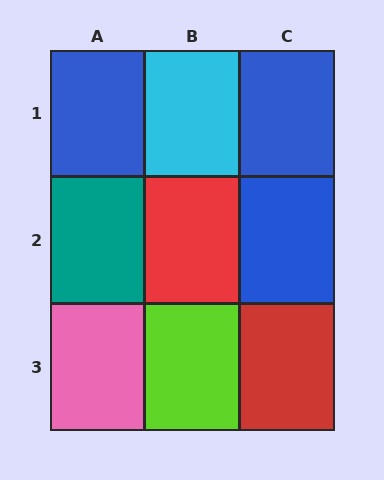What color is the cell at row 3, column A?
Pink.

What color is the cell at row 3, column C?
Red.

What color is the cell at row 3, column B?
Lime.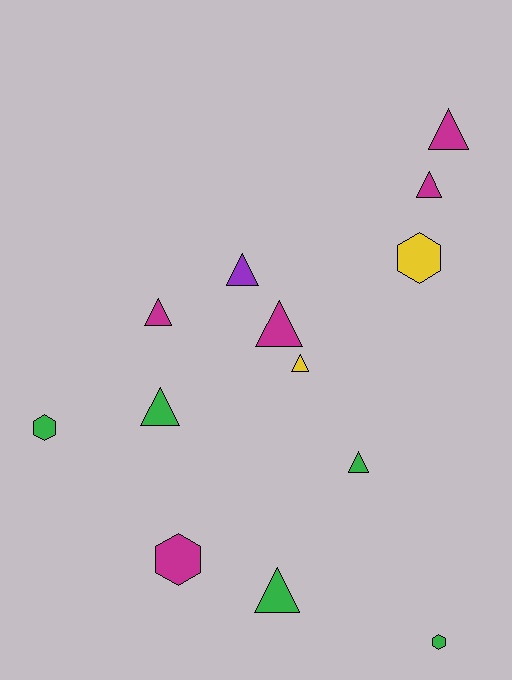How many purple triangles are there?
There is 1 purple triangle.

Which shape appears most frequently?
Triangle, with 9 objects.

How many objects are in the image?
There are 13 objects.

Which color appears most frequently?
Green, with 5 objects.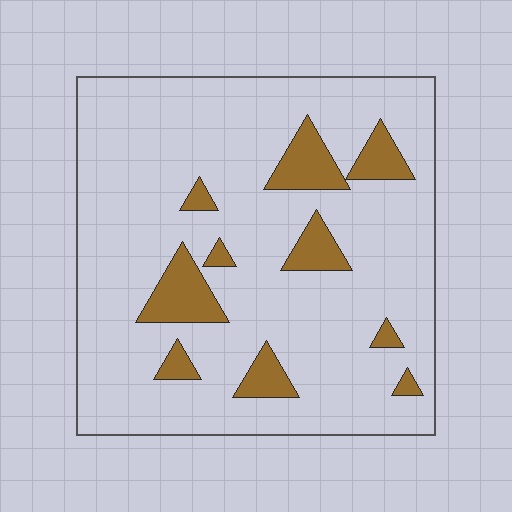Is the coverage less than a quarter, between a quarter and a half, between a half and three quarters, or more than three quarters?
Less than a quarter.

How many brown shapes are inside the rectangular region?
10.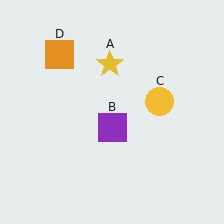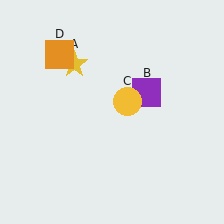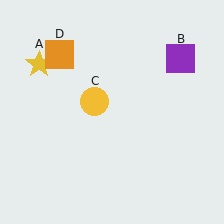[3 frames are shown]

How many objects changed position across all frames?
3 objects changed position: yellow star (object A), purple square (object B), yellow circle (object C).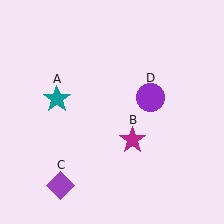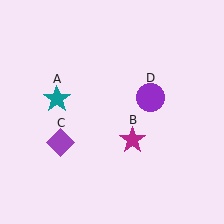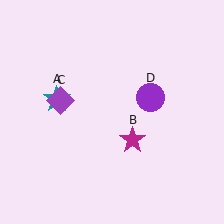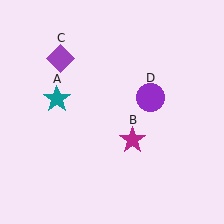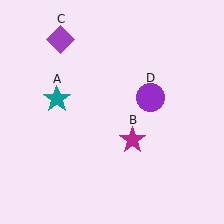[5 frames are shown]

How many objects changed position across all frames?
1 object changed position: purple diamond (object C).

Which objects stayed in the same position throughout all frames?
Teal star (object A) and magenta star (object B) and purple circle (object D) remained stationary.